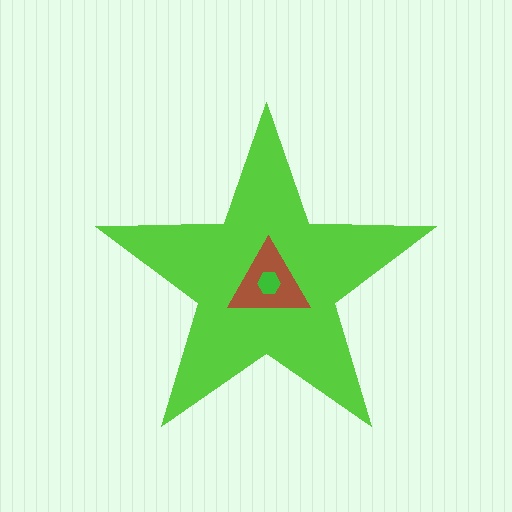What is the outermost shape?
The lime star.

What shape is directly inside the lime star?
The brown triangle.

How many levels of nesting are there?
3.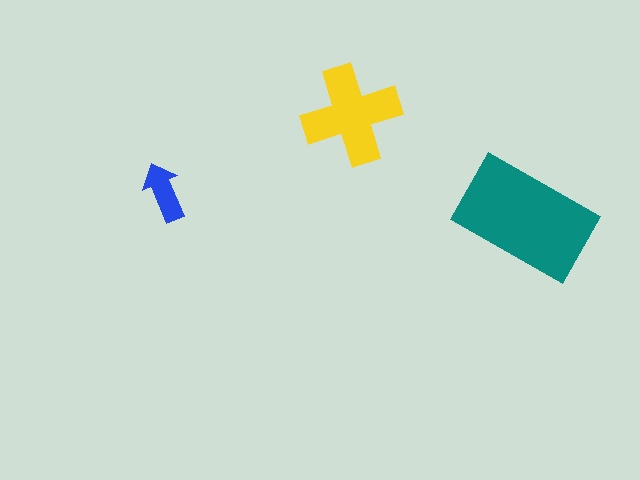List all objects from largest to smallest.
The teal rectangle, the yellow cross, the blue arrow.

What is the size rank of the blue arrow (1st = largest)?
3rd.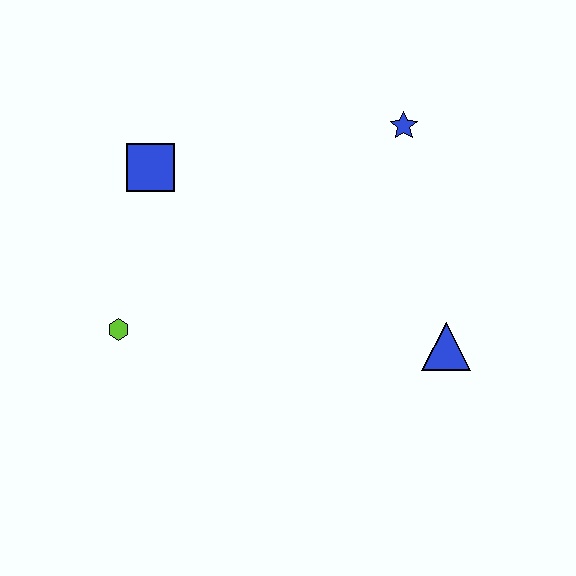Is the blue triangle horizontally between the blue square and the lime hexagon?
No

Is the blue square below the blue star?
Yes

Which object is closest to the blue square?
The lime hexagon is closest to the blue square.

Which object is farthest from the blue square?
The blue triangle is farthest from the blue square.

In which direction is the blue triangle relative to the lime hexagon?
The blue triangle is to the right of the lime hexagon.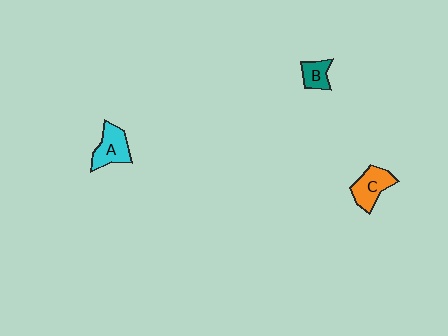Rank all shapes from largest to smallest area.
From largest to smallest: C (orange), A (cyan), B (teal).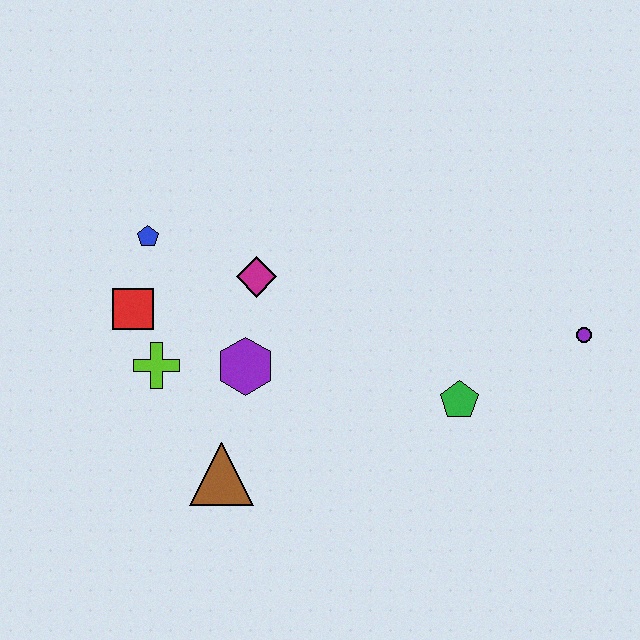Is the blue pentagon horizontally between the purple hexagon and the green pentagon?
No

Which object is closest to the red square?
The lime cross is closest to the red square.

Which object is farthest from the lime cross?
The purple circle is farthest from the lime cross.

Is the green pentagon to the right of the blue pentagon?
Yes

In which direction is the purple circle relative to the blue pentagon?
The purple circle is to the right of the blue pentagon.